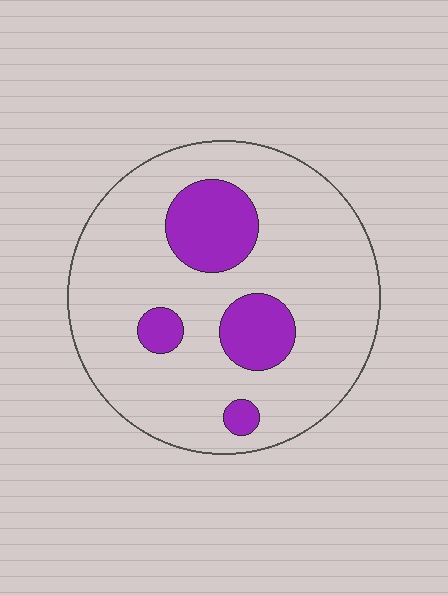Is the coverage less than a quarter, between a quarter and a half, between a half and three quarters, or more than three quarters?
Less than a quarter.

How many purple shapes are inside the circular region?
4.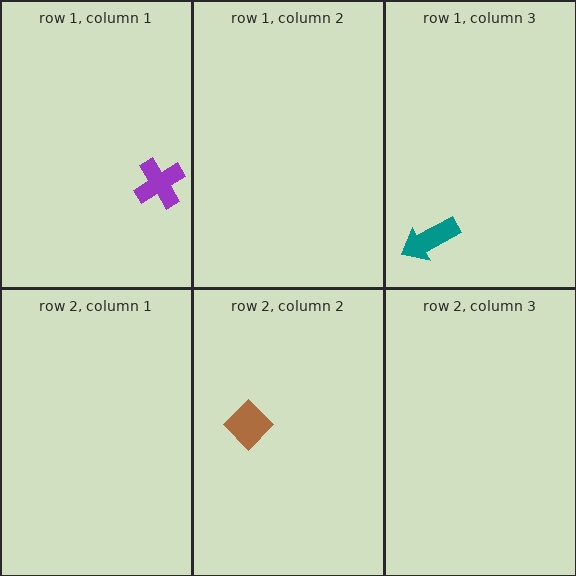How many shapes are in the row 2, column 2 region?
1.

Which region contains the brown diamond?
The row 2, column 2 region.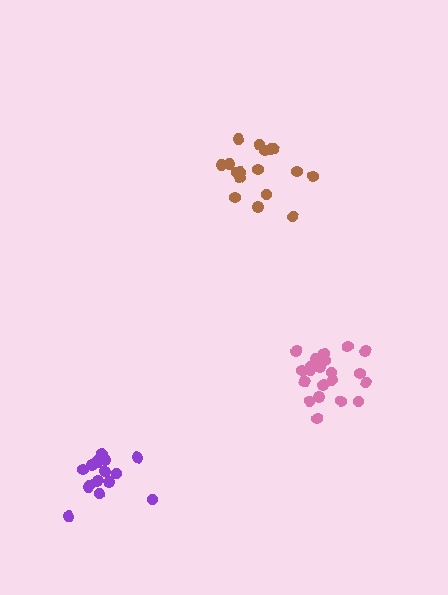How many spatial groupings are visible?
There are 3 spatial groupings.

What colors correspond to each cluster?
The clusters are colored: purple, pink, brown.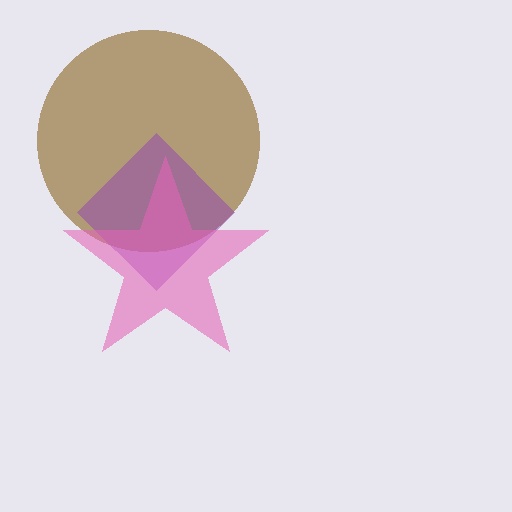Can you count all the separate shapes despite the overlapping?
Yes, there are 3 separate shapes.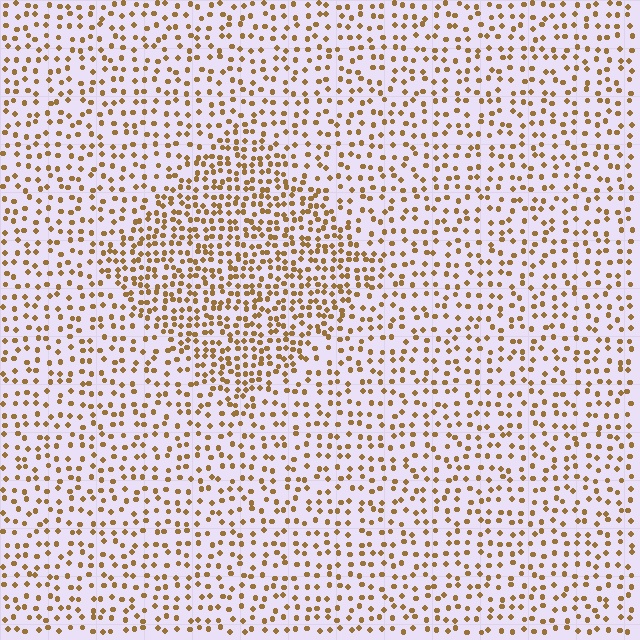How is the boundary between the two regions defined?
The boundary is defined by a change in element density (approximately 1.8x ratio). All elements are the same color, size, and shape.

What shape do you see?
I see a diamond.